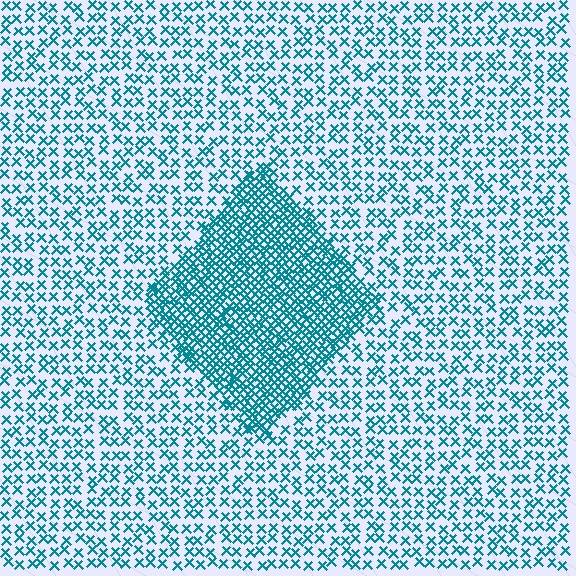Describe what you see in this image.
The image contains small teal elements arranged at two different densities. A diamond-shaped region is visible where the elements are more densely packed than the surrounding area.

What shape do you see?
I see a diamond.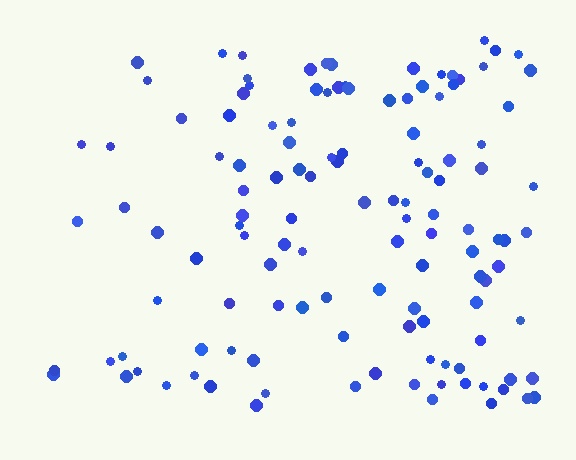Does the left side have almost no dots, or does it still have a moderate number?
Still a moderate number, just noticeably fewer than the right.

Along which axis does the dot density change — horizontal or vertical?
Horizontal.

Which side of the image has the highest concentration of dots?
The right.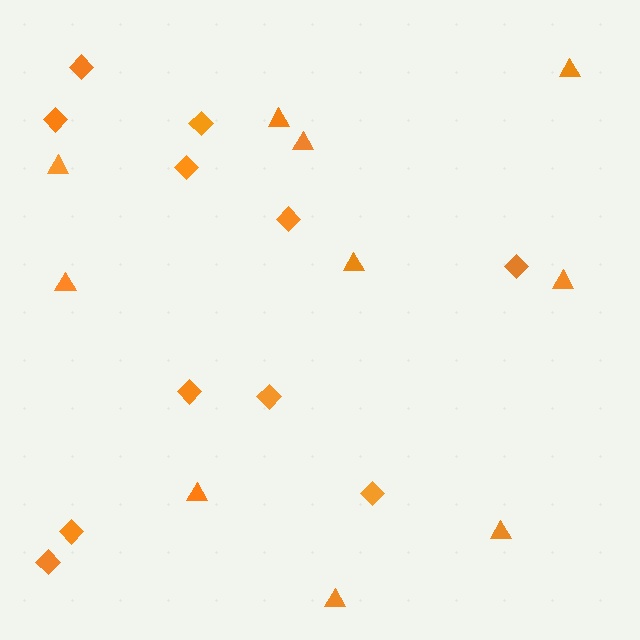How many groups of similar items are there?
There are 2 groups: one group of diamonds (11) and one group of triangles (10).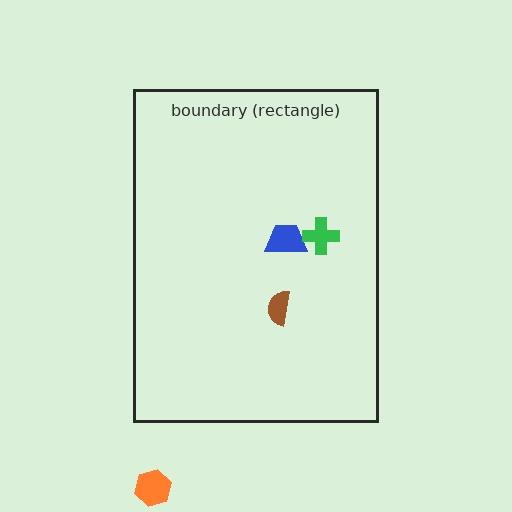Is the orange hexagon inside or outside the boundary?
Outside.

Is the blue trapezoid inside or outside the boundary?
Inside.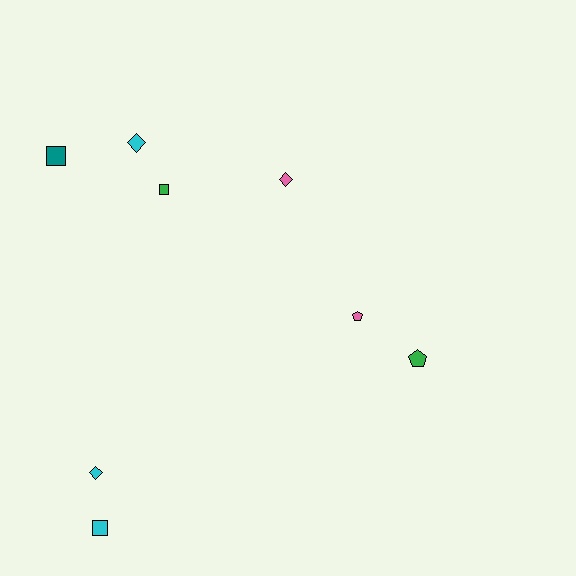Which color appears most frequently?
Cyan, with 3 objects.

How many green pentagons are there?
There is 1 green pentagon.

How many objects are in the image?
There are 8 objects.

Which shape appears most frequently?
Diamond, with 3 objects.